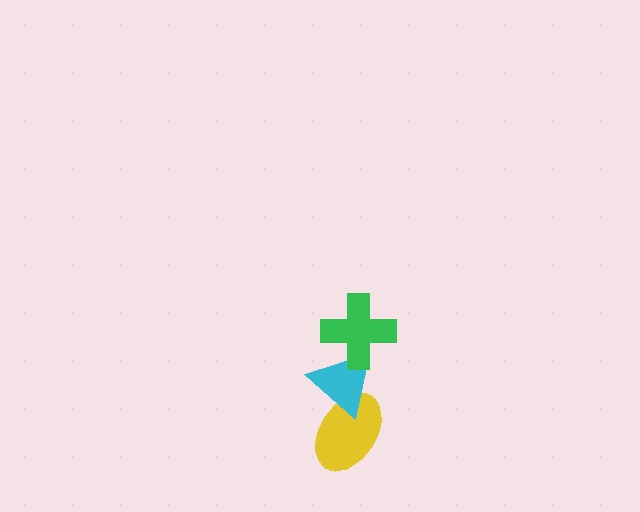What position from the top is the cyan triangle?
The cyan triangle is 2nd from the top.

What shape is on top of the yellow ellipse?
The cyan triangle is on top of the yellow ellipse.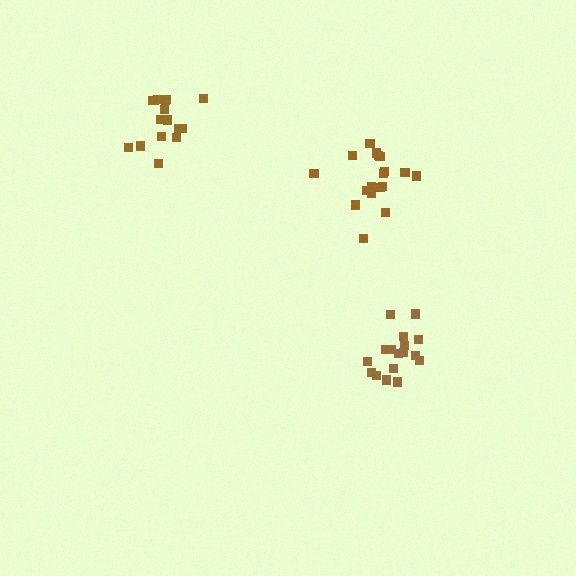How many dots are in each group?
Group 1: 19 dots, Group 2: 17 dots, Group 3: 17 dots (53 total).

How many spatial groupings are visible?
There are 3 spatial groupings.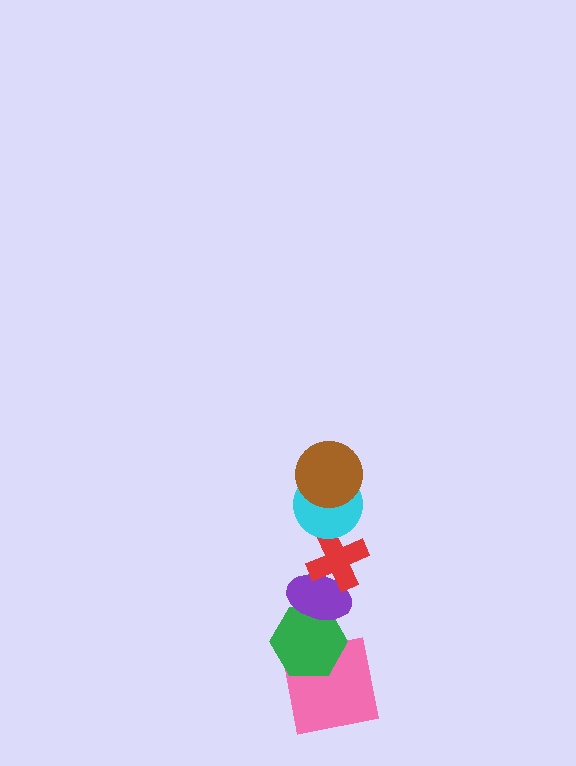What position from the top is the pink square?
The pink square is 6th from the top.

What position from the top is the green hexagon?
The green hexagon is 5th from the top.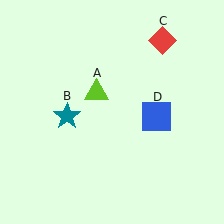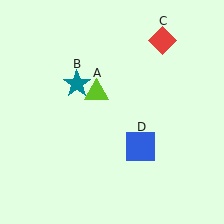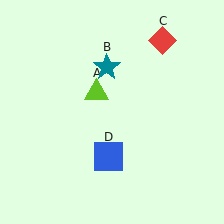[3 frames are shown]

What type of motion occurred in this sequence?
The teal star (object B), blue square (object D) rotated clockwise around the center of the scene.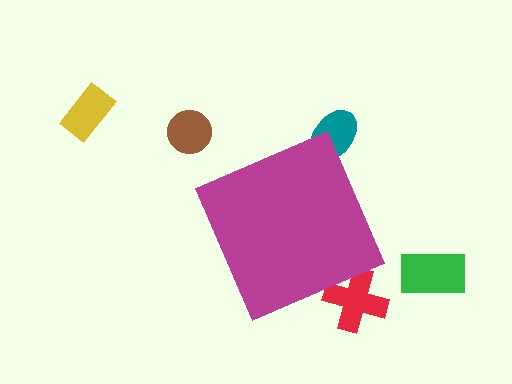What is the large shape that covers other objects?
A magenta diamond.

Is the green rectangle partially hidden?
No, the green rectangle is fully visible.